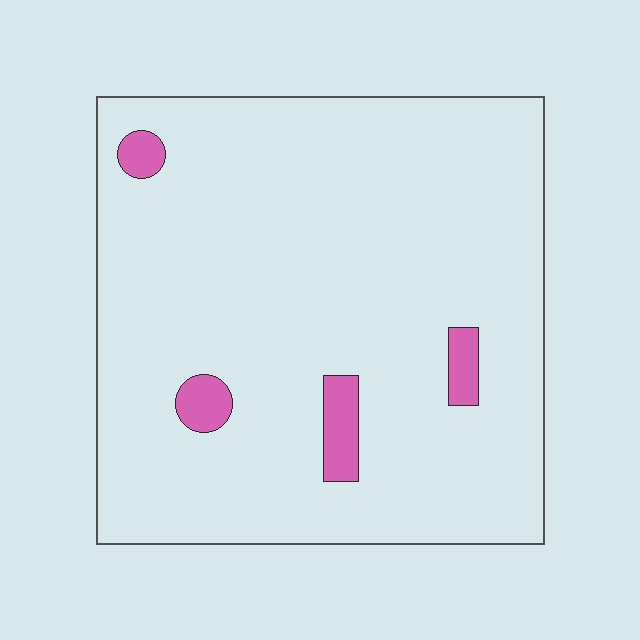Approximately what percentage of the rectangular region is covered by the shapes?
Approximately 5%.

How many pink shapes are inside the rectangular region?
4.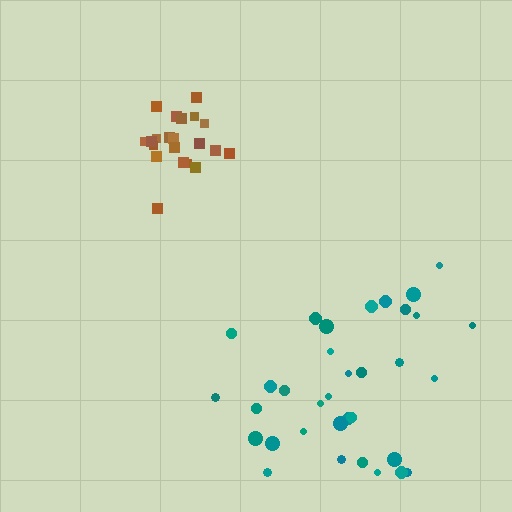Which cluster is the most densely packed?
Brown.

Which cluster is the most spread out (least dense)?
Teal.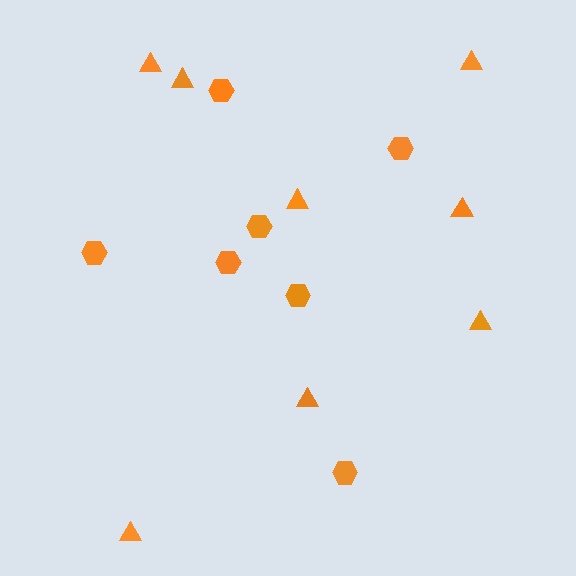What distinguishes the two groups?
There are 2 groups: one group of triangles (8) and one group of hexagons (7).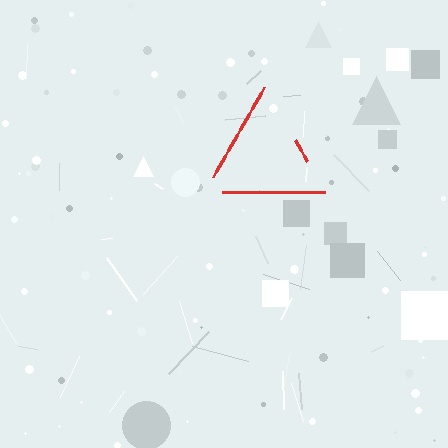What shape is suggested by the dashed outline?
The dashed outline suggests a triangle.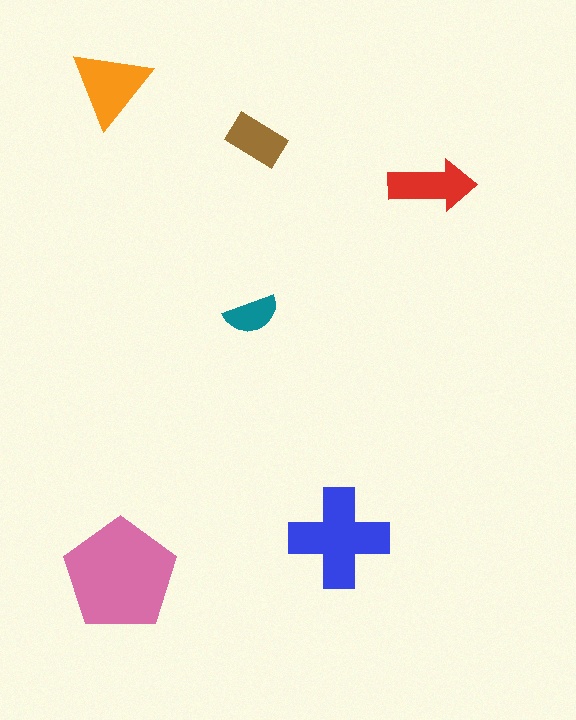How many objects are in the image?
There are 6 objects in the image.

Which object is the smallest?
The teal semicircle.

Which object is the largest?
The pink pentagon.